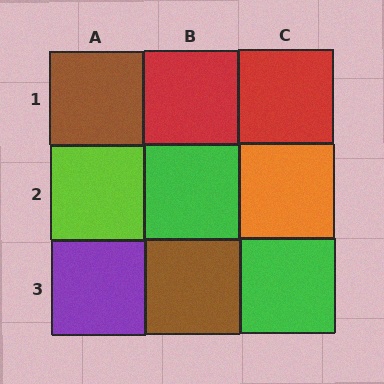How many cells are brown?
2 cells are brown.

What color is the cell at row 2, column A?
Lime.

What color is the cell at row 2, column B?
Green.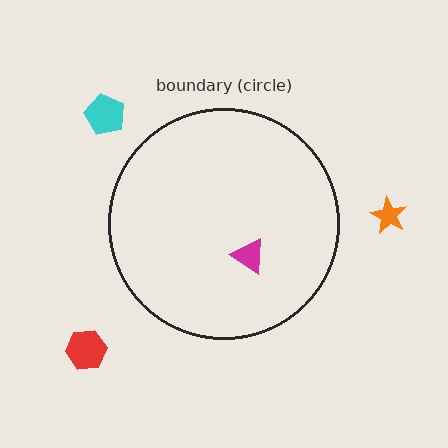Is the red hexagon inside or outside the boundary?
Outside.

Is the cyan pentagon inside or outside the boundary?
Outside.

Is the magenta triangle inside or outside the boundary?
Inside.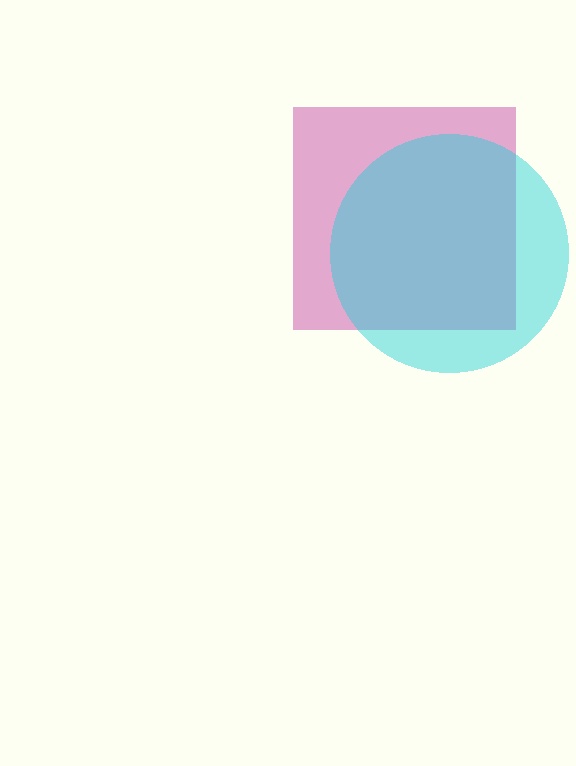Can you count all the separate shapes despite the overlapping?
Yes, there are 2 separate shapes.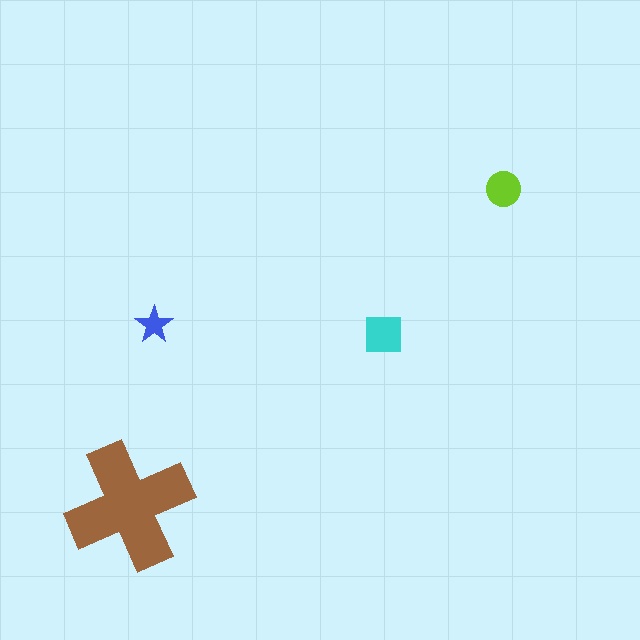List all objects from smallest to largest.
The blue star, the lime circle, the cyan square, the brown cross.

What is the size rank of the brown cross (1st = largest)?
1st.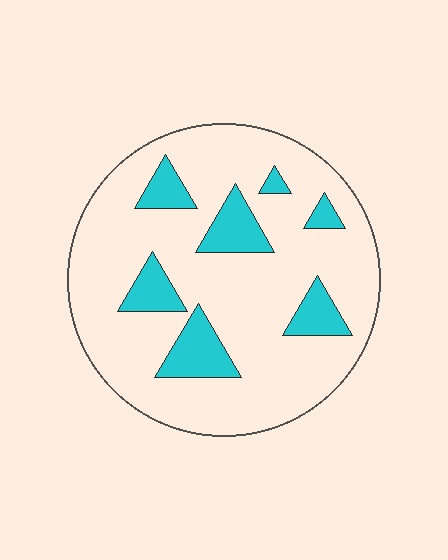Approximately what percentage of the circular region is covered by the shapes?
Approximately 20%.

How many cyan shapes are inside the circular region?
7.